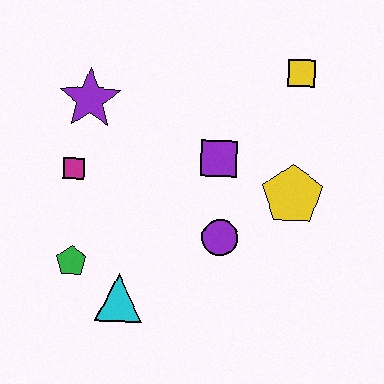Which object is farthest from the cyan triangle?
The yellow square is farthest from the cyan triangle.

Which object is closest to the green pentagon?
The cyan triangle is closest to the green pentagon.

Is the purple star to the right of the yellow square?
No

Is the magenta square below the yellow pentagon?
No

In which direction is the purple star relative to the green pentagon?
The purple star is above the green pentagon.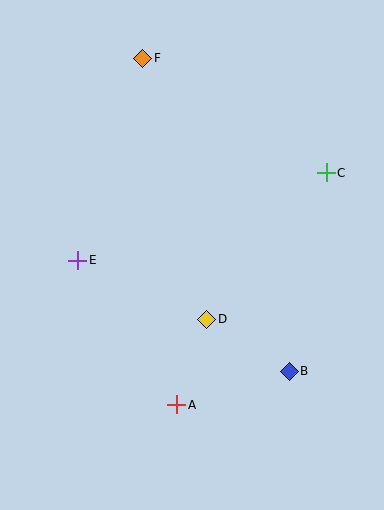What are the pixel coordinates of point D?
Point D is at (207, 319).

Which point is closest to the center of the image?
Point D at (207, 319) is closest to the center.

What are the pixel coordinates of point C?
Point C is at (326, 173).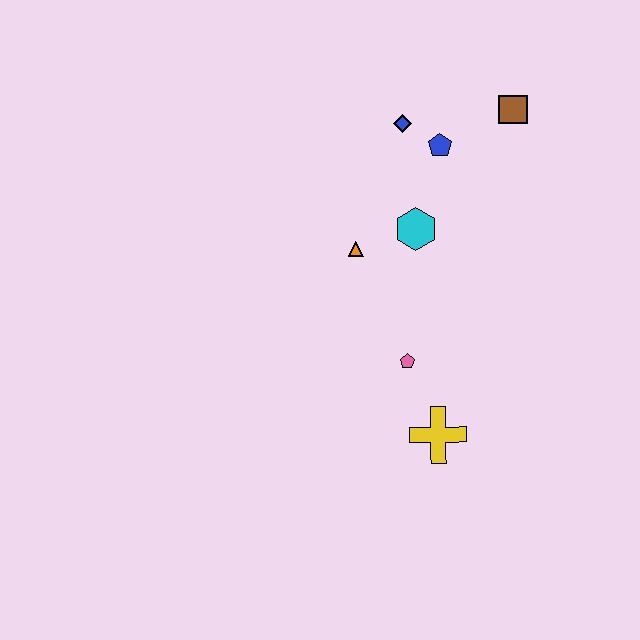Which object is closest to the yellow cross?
The pink pentagon is closest to the yellow cross.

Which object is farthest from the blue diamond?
The yellow cross is farthest from the blue diamond.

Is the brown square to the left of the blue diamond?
No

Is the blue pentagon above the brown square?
No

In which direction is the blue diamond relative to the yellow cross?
The blue diamond is above the yellow cross.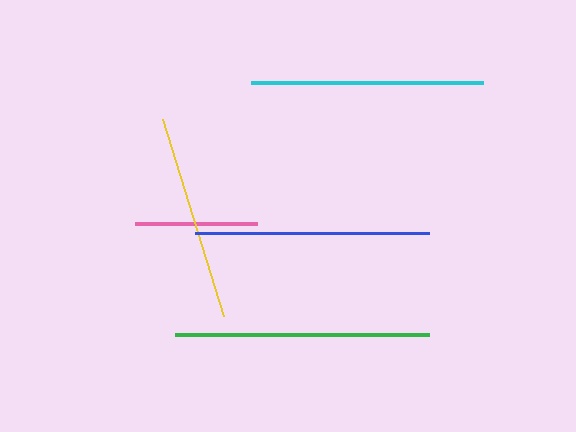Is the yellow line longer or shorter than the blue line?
The blue line is longer than the yellow line.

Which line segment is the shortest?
The pink line is the shortest at approximately 122 pixels.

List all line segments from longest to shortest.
From longest to shortest: green, blue, cyan, yellow, pink.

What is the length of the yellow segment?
The yellow segment is approximately 206 pixels long.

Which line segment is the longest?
The green line is the longest at approximately 254 pixels.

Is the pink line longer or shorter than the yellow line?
The yellow line is longer than the pink line.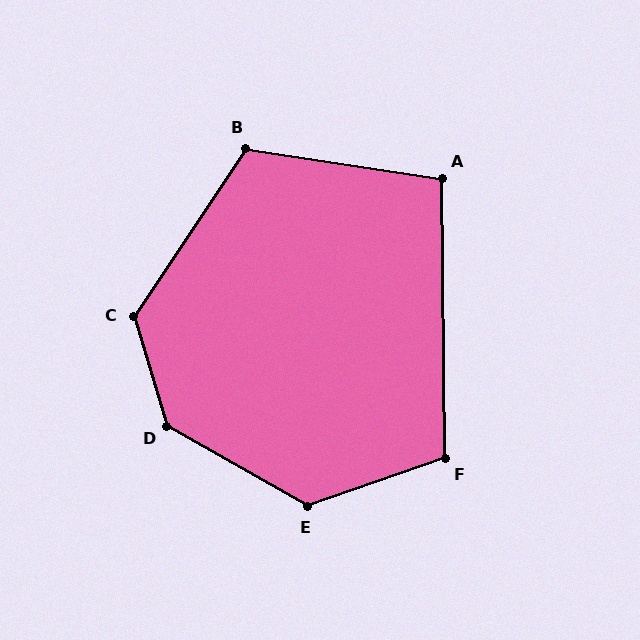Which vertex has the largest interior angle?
D, at approximately 136 degrees.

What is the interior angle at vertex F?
Approximately 109 degrees (obtuse).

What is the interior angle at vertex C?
Approximately 129 degrees (obtuse).